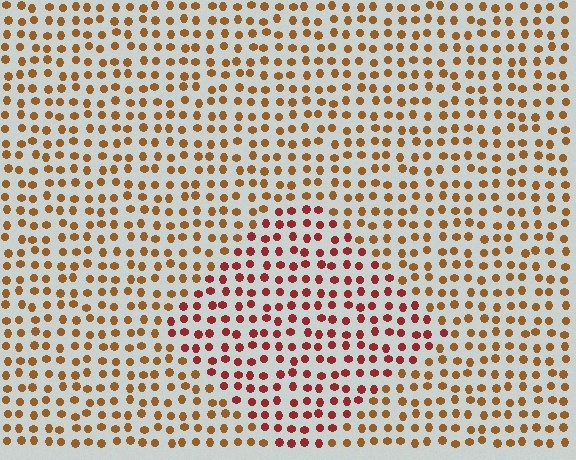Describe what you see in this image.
The image is filled with small brown elements in a uniform arrangement. A diamond-shaped region is visible where the elements are tinted to a slightly different hue, forming a subtle color boundary.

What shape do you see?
I see a diamond.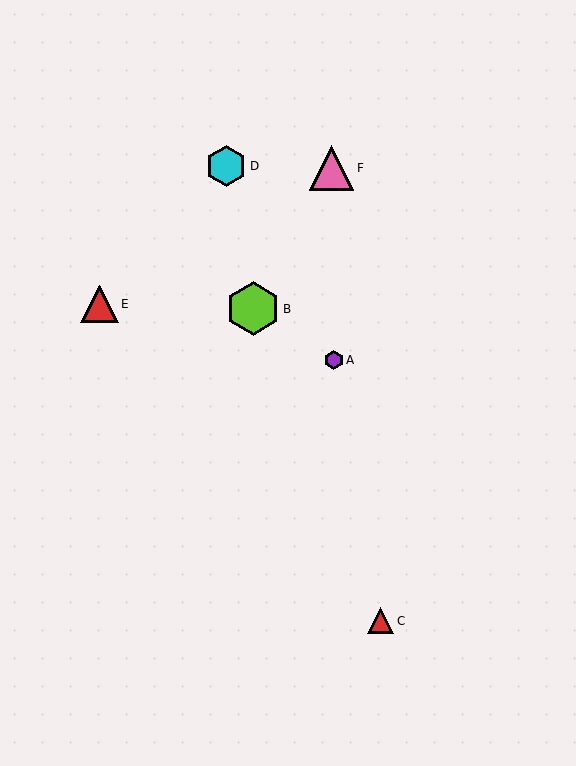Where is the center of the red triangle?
The center of the red triangle is at (381, 621).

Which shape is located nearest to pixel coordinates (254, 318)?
The lime hexagon (labeled B) at (253, 309) is nearest to that location.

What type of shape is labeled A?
Shape A is a purple hexagon.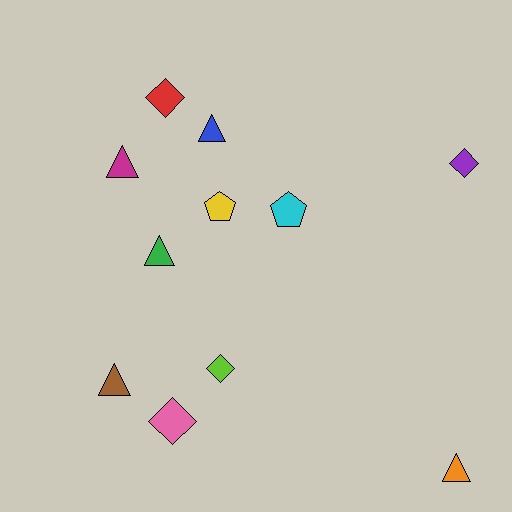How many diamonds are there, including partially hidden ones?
There are 4 diamonds.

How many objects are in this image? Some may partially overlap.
There are 11 objects.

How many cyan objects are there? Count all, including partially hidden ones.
There is 1 cyan object.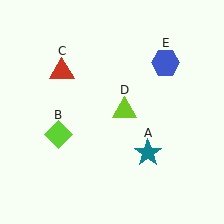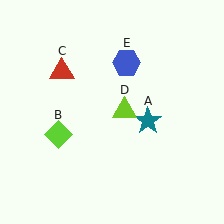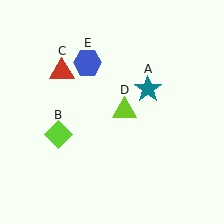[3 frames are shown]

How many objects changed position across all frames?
2 objects changed position: teal star (object A), blue hexagon (object E).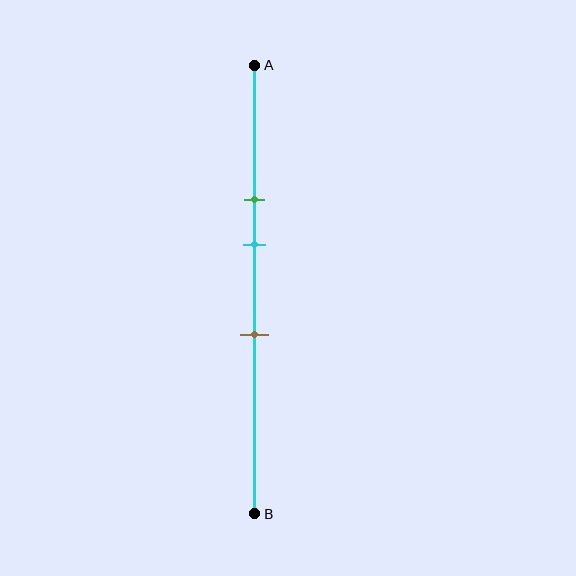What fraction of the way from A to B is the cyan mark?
The cyan mark is approximately 40% (0.4) of the way from A to B.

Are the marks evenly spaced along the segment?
Yes, the marks are approximately evenly spaced.